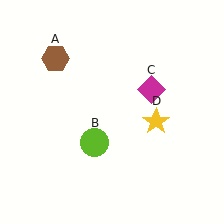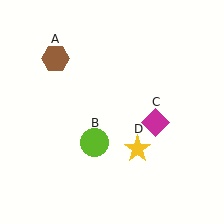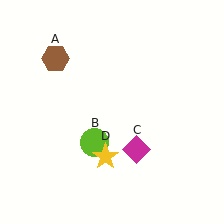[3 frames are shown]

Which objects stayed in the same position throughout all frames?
Brown hexagon (object A) and lime circle (object B) remained stationary.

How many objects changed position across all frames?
2 objects changed position: magenta diamond (object C), yellow star (object D).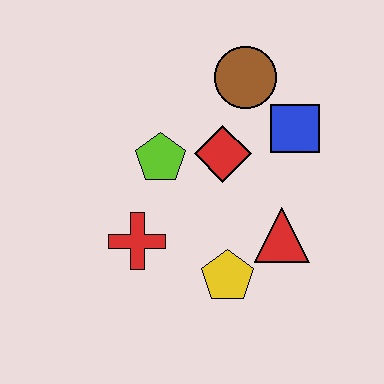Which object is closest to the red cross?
The lime pentagon is closest to the red cross.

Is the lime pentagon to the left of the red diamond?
Yes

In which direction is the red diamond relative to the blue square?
The red diamond is to the left of the blue square.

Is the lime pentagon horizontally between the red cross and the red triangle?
Yes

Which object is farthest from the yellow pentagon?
The brown circle is farthest from the yellow pentagon.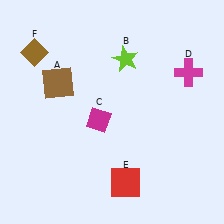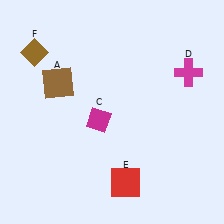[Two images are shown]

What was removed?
The lime star (B) was removed in Image 2.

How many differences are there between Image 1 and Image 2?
There is 1 difference between the two images.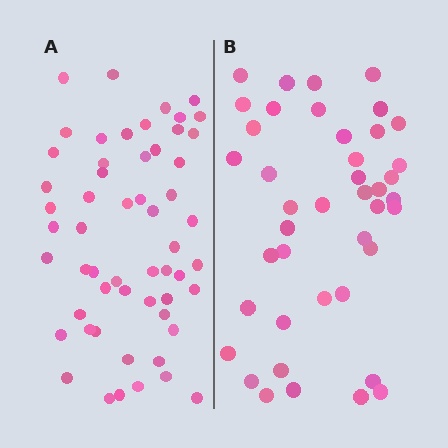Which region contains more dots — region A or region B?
Region A (the left region) has more dots.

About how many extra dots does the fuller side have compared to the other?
Region A has approximately 15 more dots than region B.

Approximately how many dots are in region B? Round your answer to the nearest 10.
About 40 dots. (The exact count is 42, which rounds to 40.)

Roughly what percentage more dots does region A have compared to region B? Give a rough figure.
About 35% more.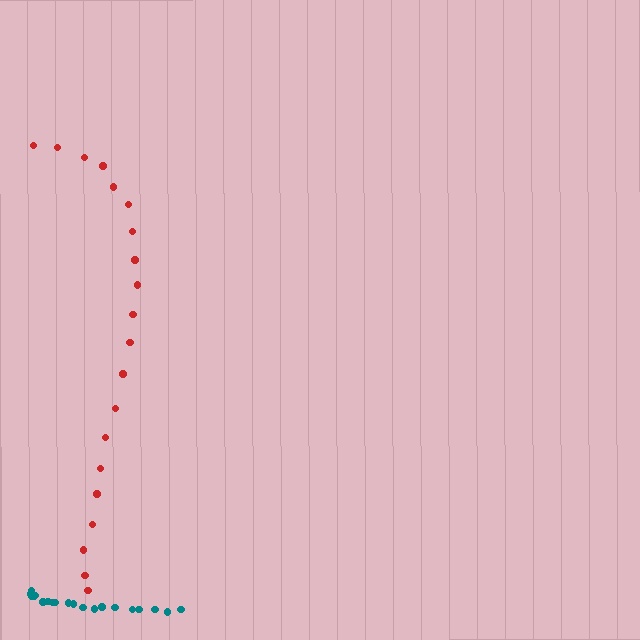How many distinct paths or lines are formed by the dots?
There are 2 distinct paths.